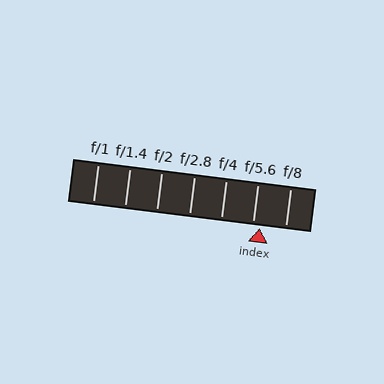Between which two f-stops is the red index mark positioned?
The index mark is between f/5.6 and f/8.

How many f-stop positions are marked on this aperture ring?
There are 7 f-stop positions marked.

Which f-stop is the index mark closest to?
The index mark is closest to f/5.6.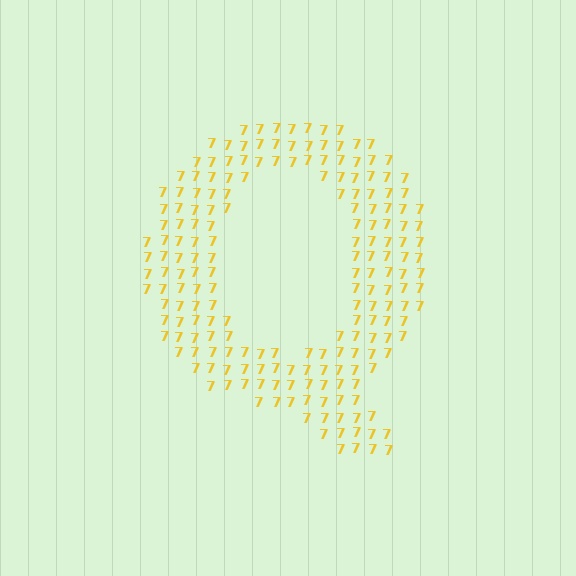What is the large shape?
The large shape is the letter Q.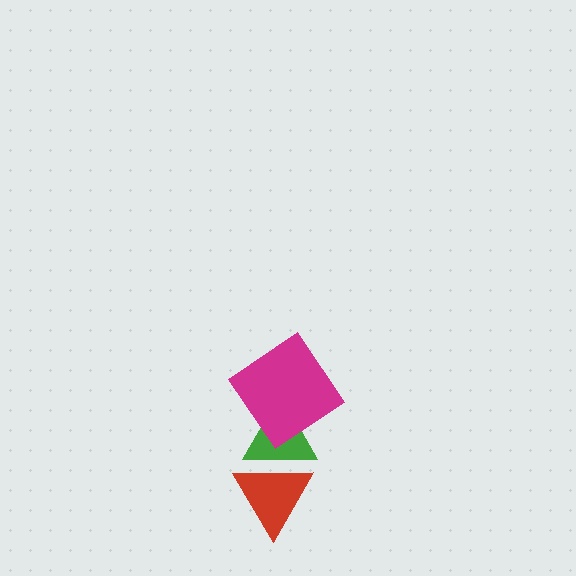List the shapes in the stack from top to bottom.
From top to bottom: the magenta diamond, the green triangle, the red triangle.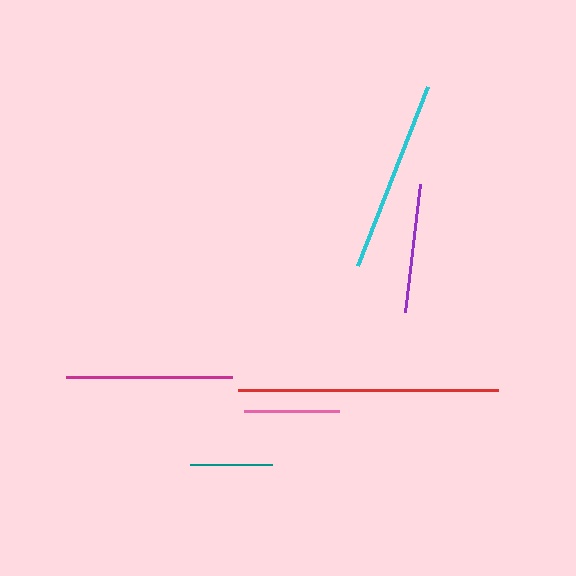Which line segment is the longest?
The red line is the longest at approximately 259 pixels.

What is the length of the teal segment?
The teal segment is approximately 82 pixels long.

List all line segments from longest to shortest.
From longest to shortest: red, cyan, magenta, purple, pink, teal.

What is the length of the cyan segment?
The cyan segment is approximately 192 pixels long.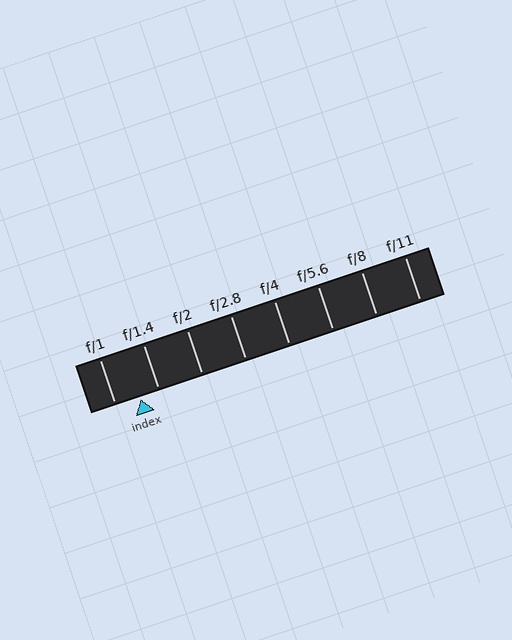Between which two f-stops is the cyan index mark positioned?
The index mark is between f/1 and f/1.4.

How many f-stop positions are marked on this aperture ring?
There are 8 f-stop positions marked.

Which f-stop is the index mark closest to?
The index mark is closest to f/1.4.